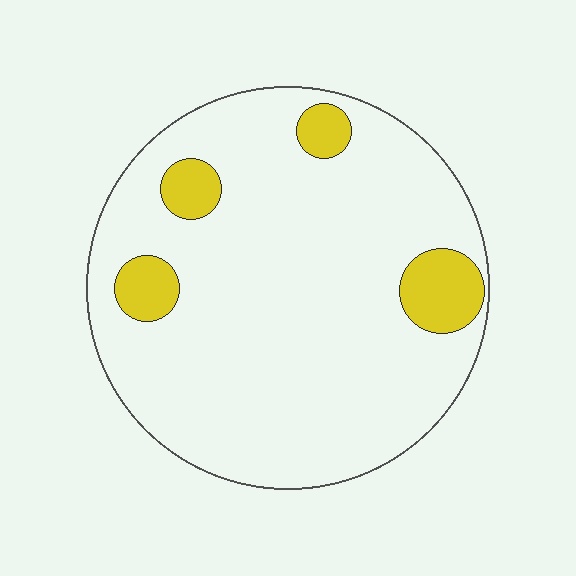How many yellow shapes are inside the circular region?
4.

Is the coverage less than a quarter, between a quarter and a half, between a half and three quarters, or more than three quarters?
Less than a quarter.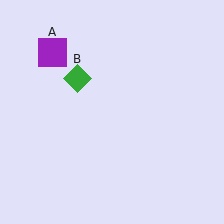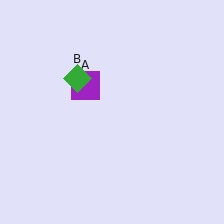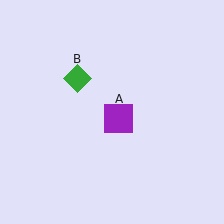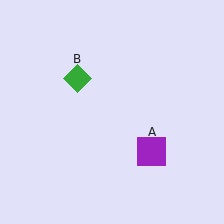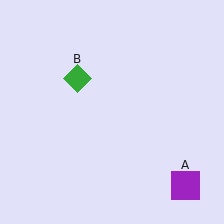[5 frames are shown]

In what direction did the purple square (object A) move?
The purple square (object A) moved down and to the right.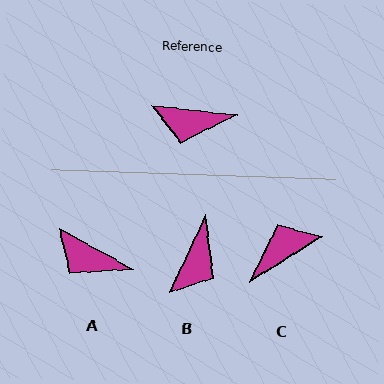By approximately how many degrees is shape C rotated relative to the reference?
Approximately 142 degrees clockwise.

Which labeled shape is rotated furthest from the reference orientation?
C, about 142 degrees away.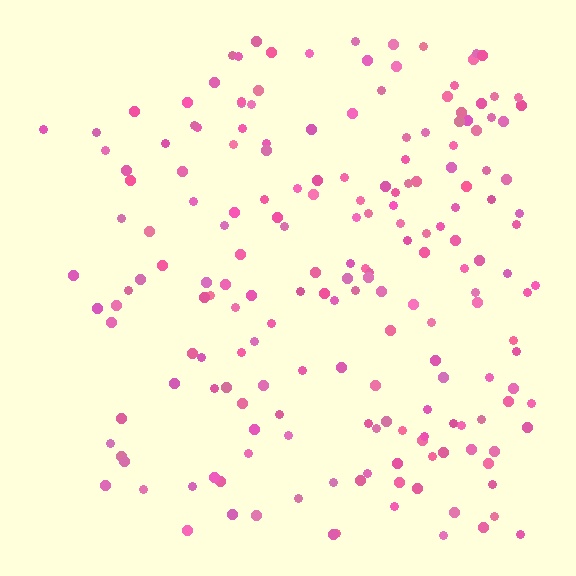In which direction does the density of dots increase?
From left to right, with the right side densest.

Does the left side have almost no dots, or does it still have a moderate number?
Still a moderate number, just noticeably fewer than the right.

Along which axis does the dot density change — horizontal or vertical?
Horizontal.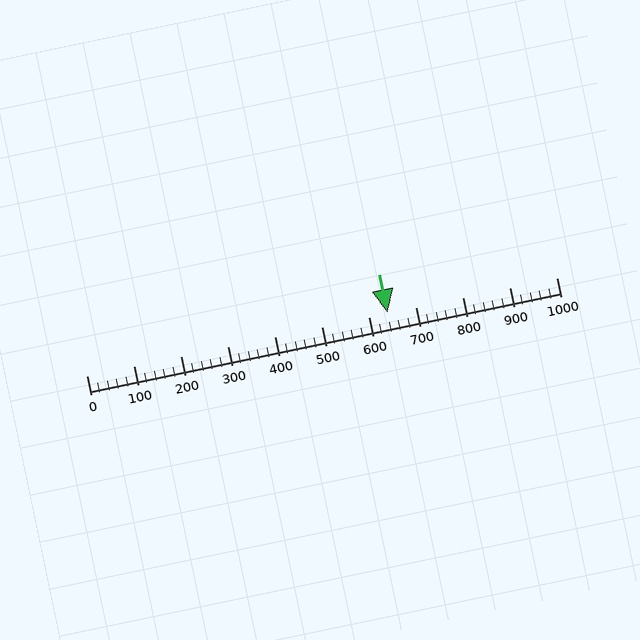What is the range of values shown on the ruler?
The ruler shows values from 0 to 1000.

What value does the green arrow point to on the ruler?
The green arrow points to approximately 640.